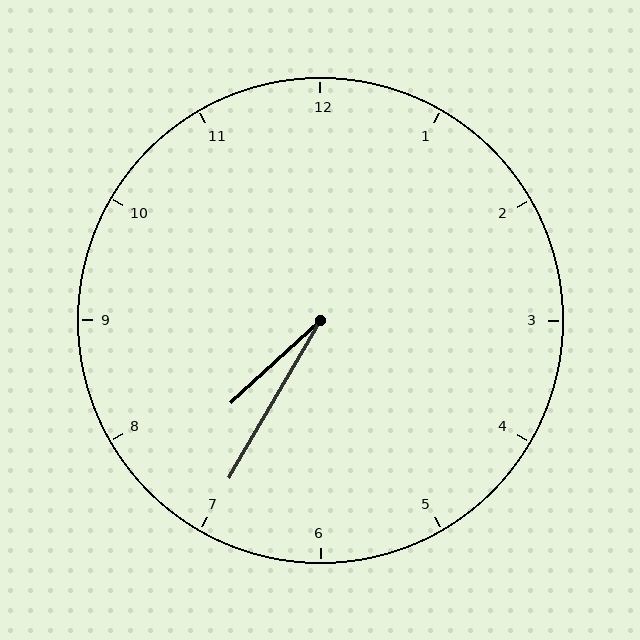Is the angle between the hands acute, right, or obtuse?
It is acute.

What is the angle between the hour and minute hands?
Approximately 18 degrees.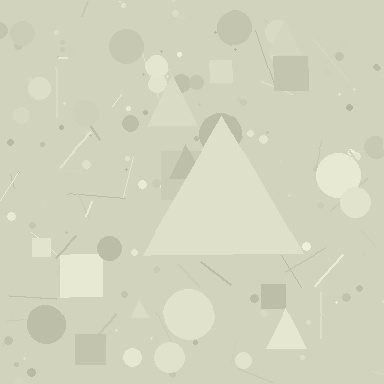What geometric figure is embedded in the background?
A triangle is embedded in the background.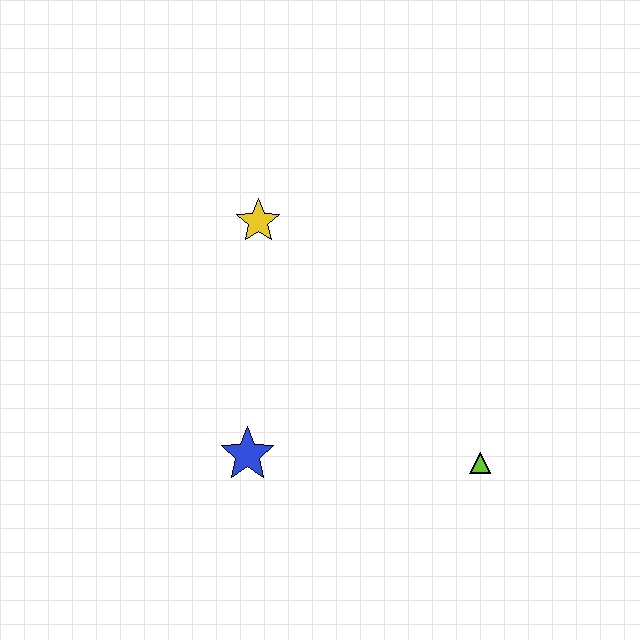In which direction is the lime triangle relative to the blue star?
The lime triangle is to the right of the blue star.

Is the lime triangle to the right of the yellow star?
Yes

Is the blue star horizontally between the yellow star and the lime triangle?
No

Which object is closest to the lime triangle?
The blue star is closest to the lime triangle.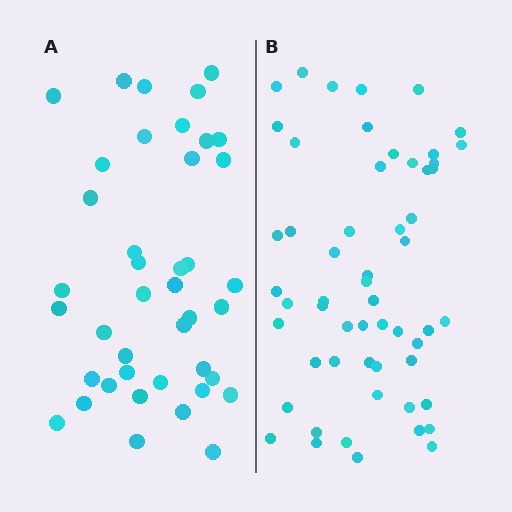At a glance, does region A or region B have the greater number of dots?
Region B (the right region) has more dots.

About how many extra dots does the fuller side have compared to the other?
Region B has approximately 15 more dots than region A.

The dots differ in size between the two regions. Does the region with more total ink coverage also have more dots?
No. Region A has more total ink coverage because its dots are larger, but region B actually contains more individual dots. Total area can be misleading — the number of items is what matters here.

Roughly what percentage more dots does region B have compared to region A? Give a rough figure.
About 35% more.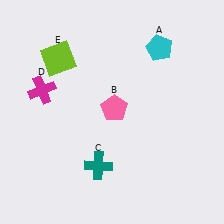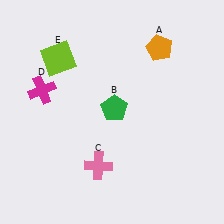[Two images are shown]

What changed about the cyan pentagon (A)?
In Image 1, A is cyan. In Image 2, it changed to orange.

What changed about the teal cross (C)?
In Image 1, C is teal. In Image 2, it changed to pink.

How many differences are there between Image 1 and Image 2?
There are 3 differences between the two images.